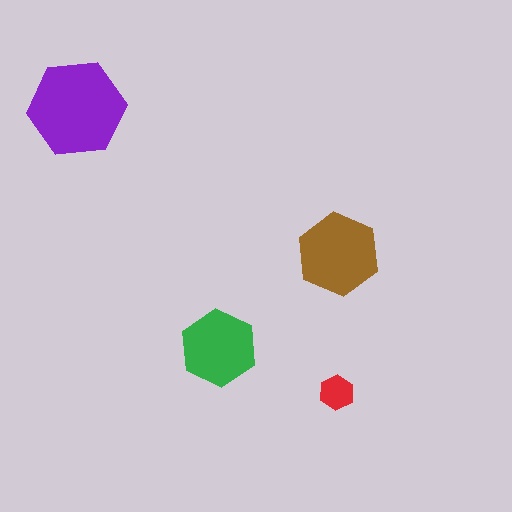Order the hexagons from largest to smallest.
the purple one, the brown one, the green one, the red one.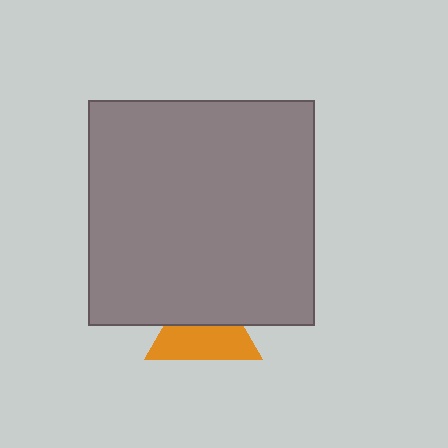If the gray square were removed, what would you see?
You would see the complete orange triangle.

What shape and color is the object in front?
The object in front is a gray square.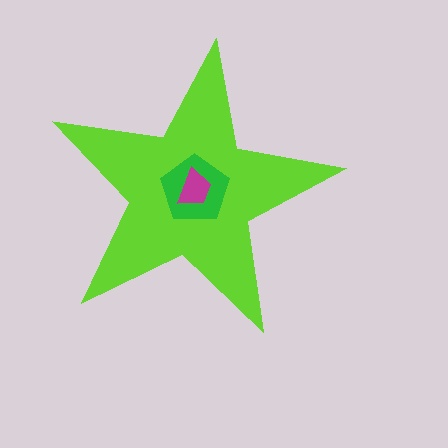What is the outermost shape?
The lime star.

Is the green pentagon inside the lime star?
Yes.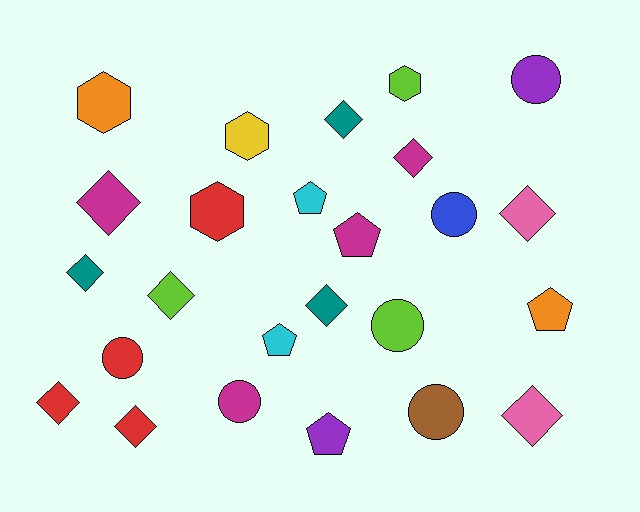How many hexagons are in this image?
There are 4 hexagons.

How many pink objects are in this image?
There are 2 pink objects.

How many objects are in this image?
There are 25 objects.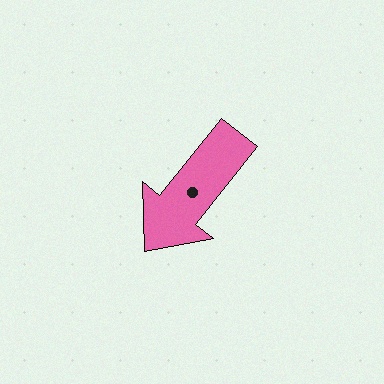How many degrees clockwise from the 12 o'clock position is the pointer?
Approximately 219 degrees.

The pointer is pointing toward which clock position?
Roughly 7 o'clock.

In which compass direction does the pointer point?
Southwest.